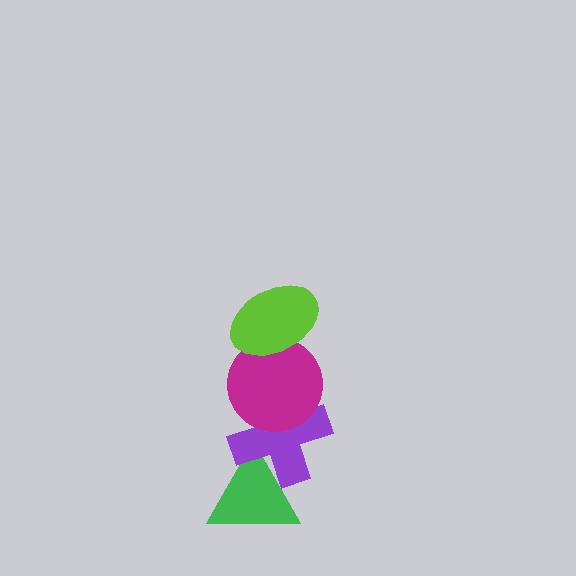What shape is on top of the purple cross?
The magenta circle is on top of the purple cross.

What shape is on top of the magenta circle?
The lime ellipse is on top of the magenta circle.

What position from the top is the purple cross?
The purple cross is 3rd from the top.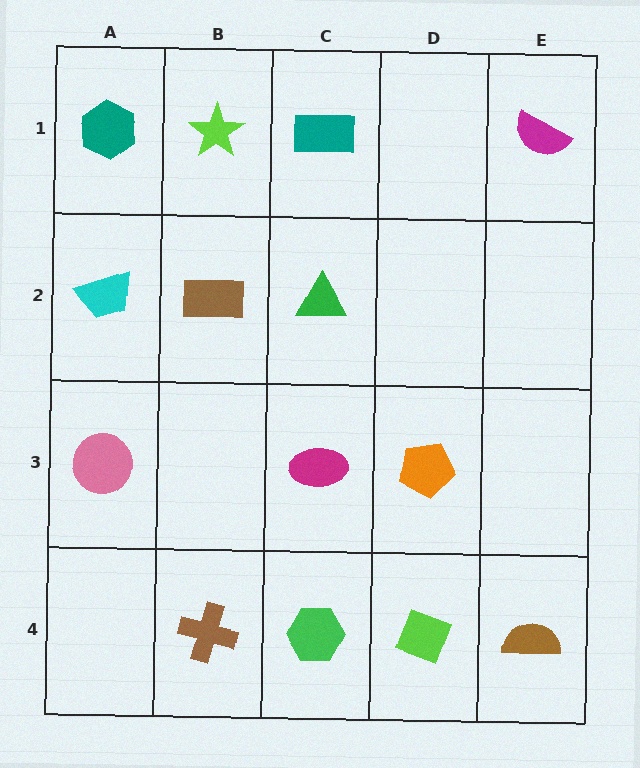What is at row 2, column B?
A brown rectangle.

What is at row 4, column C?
A green hexagon.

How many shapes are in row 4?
4 shapes.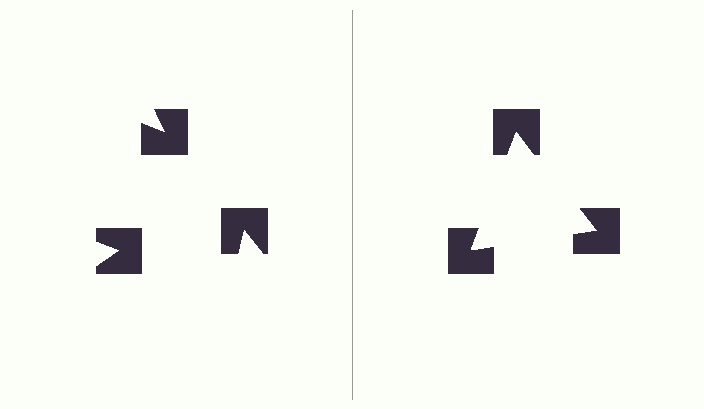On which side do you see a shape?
An illusory triangle appears on the right side. On the left side the wedge cuts are rotated, so no coherent shape forms.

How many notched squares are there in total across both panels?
6 — 3 on each side.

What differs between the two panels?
The notched squares are positioned identically on both sides; only the wedge orientations differ. On the right they align to a triangle; on the left they are misaligned.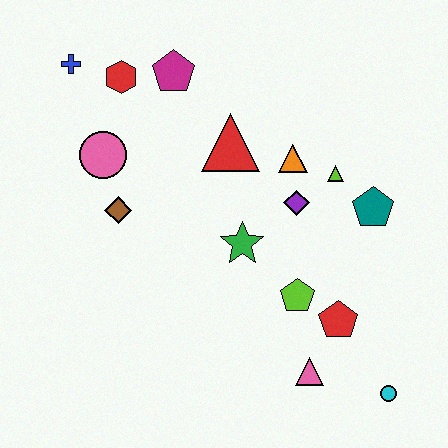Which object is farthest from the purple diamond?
The blue cross is farthest from the purple diamond.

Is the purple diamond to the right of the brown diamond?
Yes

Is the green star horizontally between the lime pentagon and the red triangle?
Yes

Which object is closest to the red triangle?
The orange triangle is closest to the red triangle.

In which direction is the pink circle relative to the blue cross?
The pink circle is below the blue cross.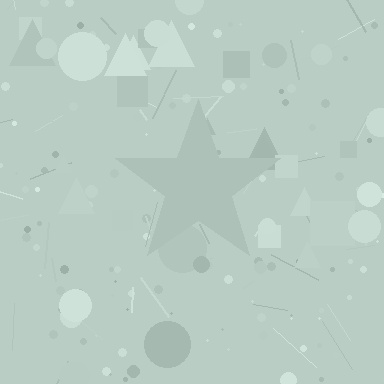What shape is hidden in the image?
A star is hidden in the image.